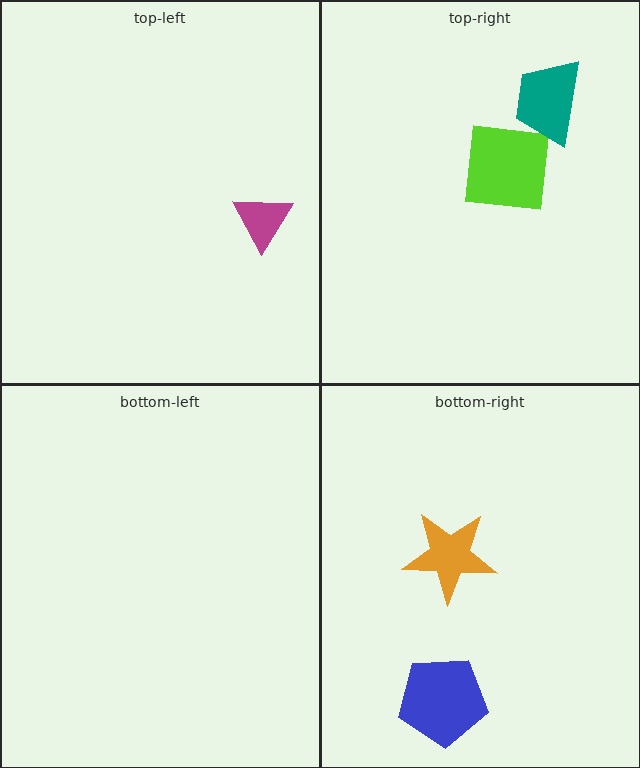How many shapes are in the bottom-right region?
2.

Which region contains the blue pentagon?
The bottom-right region.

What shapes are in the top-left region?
The magenta triangle.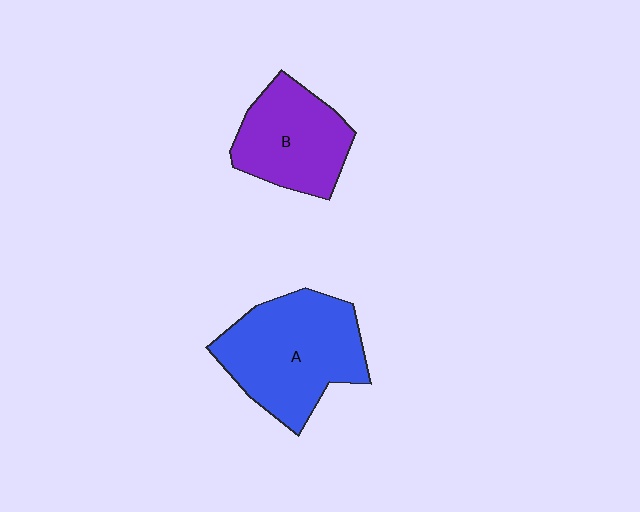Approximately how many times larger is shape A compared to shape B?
Approximately 1.4 times.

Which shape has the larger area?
Shape A (blue).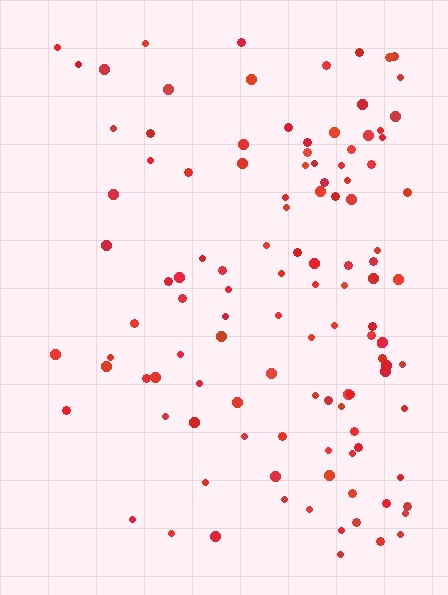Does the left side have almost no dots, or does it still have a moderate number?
Still a moderate number, just noticeably fewer than the right.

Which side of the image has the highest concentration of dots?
The right.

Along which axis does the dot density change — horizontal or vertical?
Horizontal.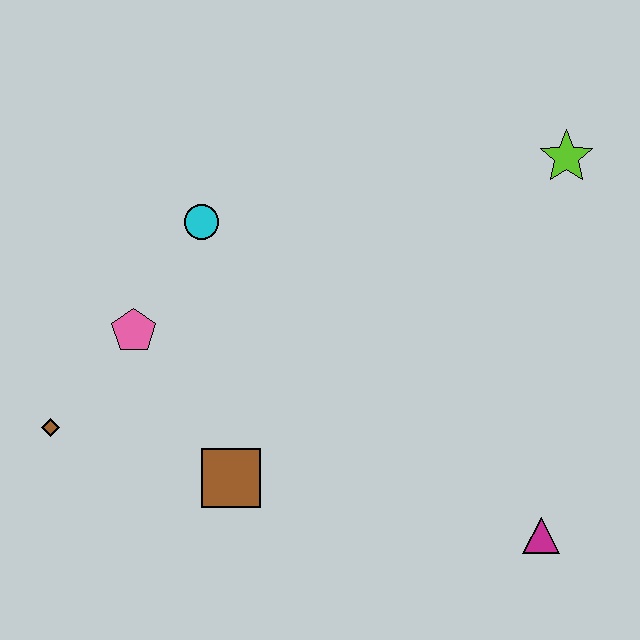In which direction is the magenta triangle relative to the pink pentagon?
The magenta triangle is to the right of the pink pentagon.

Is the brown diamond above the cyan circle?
No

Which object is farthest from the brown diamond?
The lime star is farthest from the brown diamond.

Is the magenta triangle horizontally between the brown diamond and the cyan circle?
No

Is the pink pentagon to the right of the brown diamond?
Yes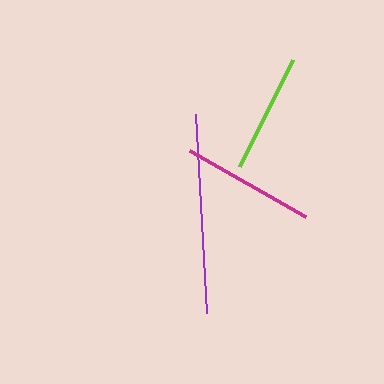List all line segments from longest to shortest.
From longest to shortest: purple, magenta, lime.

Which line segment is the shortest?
The lime line is the shortest at approximately 119 pixels.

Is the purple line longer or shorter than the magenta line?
The purple line is longer than the magenta line.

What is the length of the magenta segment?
The magenta segment is approximately 133 pixels long.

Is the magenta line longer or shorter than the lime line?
The magenta line is longer than the lime line.